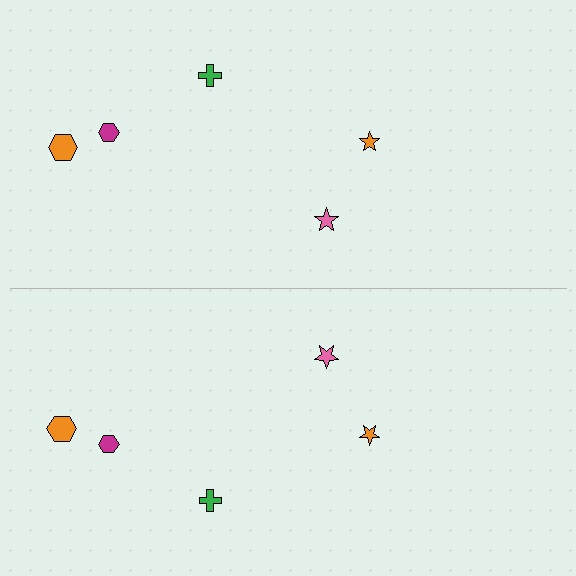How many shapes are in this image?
There are 10 shapes in this image.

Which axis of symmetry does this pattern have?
The pattern has a horizontal axis of symmetry running through the center of the image.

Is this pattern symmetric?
Yes, this pattern has bilateral (reflection) symmetry.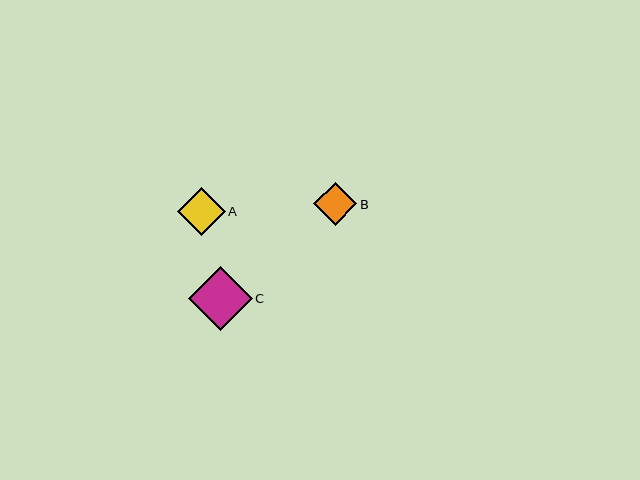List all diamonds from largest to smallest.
From largest to smallest: C, A, B.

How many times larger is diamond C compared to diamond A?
Diamond C is approximately 1.3 times the size of diamond A.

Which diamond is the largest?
Diamond C is the largest with a size of approximately 64 pixels.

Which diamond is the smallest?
Diamond B is the smallest with a size of approximately 43 pixels.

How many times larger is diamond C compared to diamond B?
Diamond C is approximately 1.5 times the size of diamond B.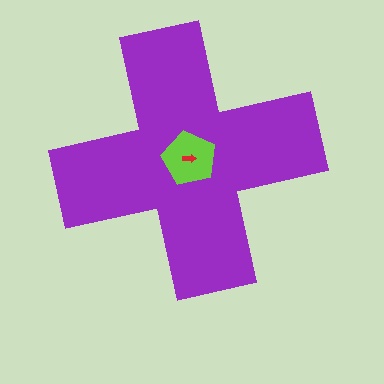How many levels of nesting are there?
3.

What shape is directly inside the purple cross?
The lime pentagon.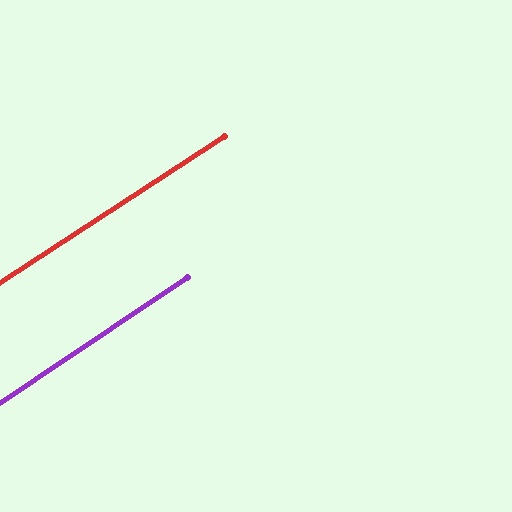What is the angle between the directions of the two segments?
Approximately 1 degree.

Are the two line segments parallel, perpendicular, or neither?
Parallel — their directions differ by only 0.5°.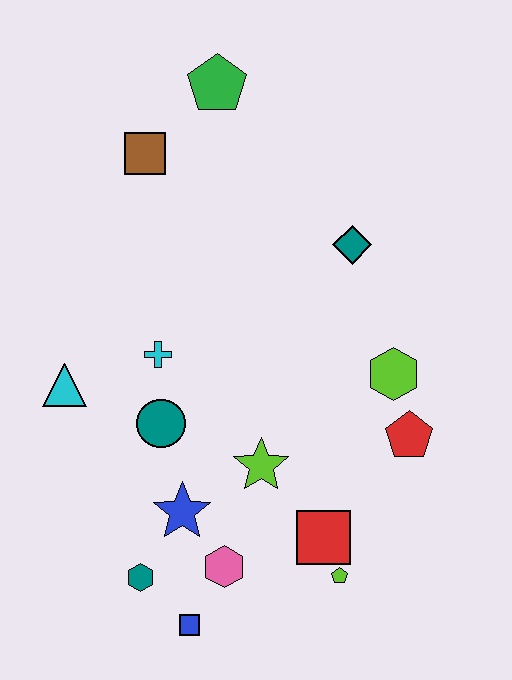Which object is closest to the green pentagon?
The brown square is closest to the green pentagon.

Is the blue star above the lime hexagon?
No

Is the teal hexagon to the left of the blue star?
Yes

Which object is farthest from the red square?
The green pentagon is farthest from the red square.